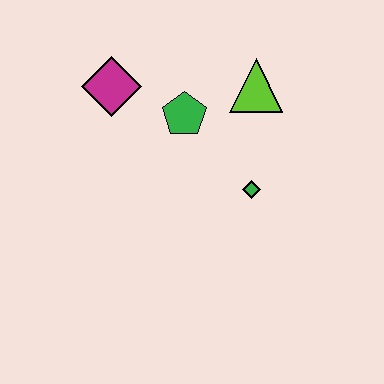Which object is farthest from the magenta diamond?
The green diamond is farthest from the magenta diamond.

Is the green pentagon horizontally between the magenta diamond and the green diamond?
Yes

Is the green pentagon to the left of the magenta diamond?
No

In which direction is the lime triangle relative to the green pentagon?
The lime triangle is to the right of the green pentagon.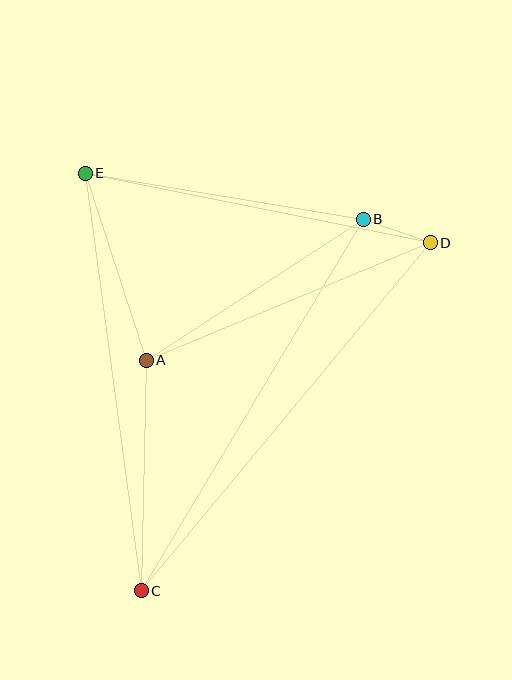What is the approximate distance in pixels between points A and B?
The distance between A and B is approximately 259 pixels.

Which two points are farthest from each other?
Points C and D are farthest from each other.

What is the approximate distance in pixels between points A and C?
The distance between A and C is approximately 231 pixels.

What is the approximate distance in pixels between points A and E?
The distance between A and E is approximately 196 pixels.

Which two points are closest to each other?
Points B and D are closest to each other.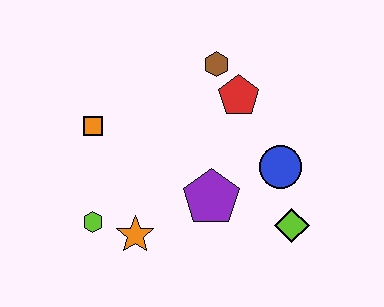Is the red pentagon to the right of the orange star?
Yes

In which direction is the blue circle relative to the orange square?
The blue circle is to the right of the orange square.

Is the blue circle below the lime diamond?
No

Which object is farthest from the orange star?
The brown hexagon is farthest from the orange star.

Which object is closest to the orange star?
The lime hexagon is closest to the orange star.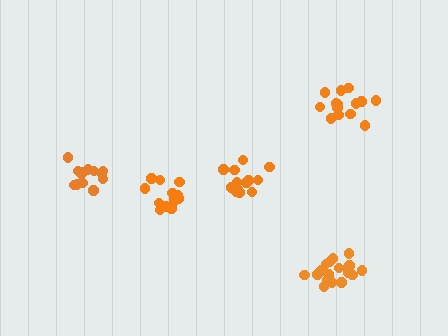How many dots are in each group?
Group 1: 19 dots, Group 2: 15 dots, Group 3: 14 dots, Group 4: 13 dots, Group 5: 13 dots (74 total).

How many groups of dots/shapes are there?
There are 5 groups.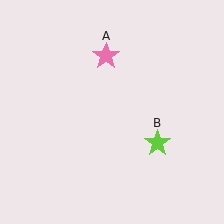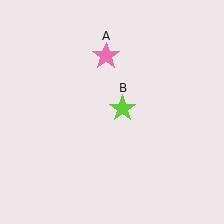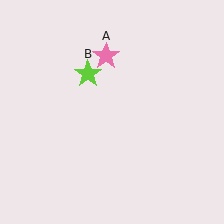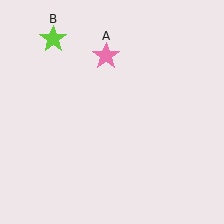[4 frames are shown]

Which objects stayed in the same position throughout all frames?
Pink star (object A) remained stationary.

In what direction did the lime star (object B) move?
The lime star (object B) moved up and to the left.